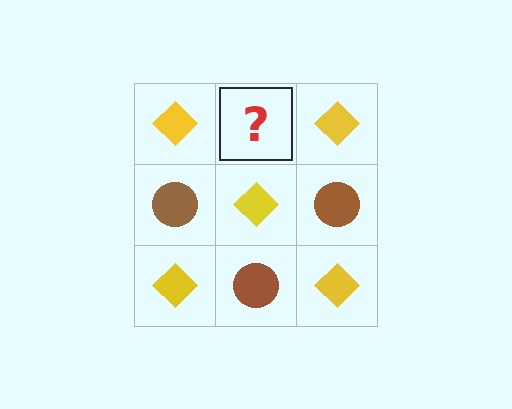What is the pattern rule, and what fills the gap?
The rule is that it alternates yellow diamond and brown circle in a checkerboard pattern. The gap should be filled with a brown circle.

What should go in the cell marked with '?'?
The missing cell should contain a brown circle.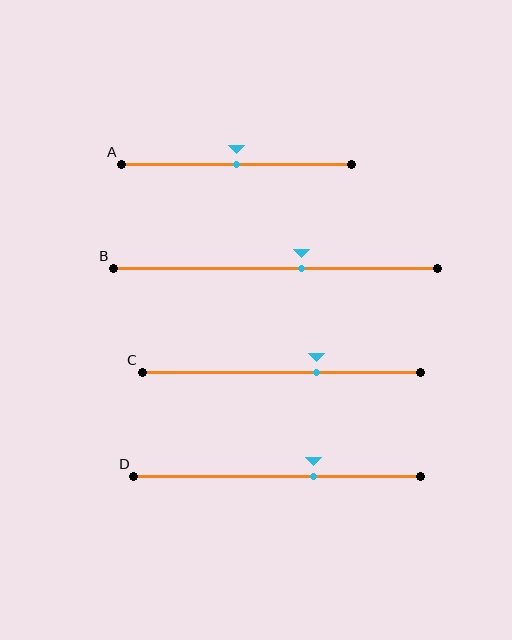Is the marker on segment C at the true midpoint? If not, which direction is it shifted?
No, the marker on segment C is shifted to the right by about 13% of the segment length.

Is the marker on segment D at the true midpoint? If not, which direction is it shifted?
No, the marker on segment D is shifted to the right by about 13% of the segment length.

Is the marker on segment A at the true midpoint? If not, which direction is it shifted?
Yes, the marker on segment A is at the true midpoint.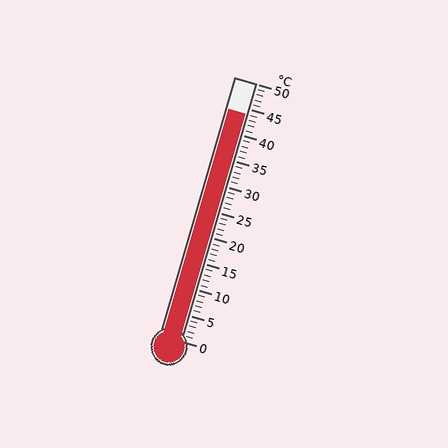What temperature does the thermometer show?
The thermometer shows approximately 44°C.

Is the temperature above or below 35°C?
The temperature is above 35°C.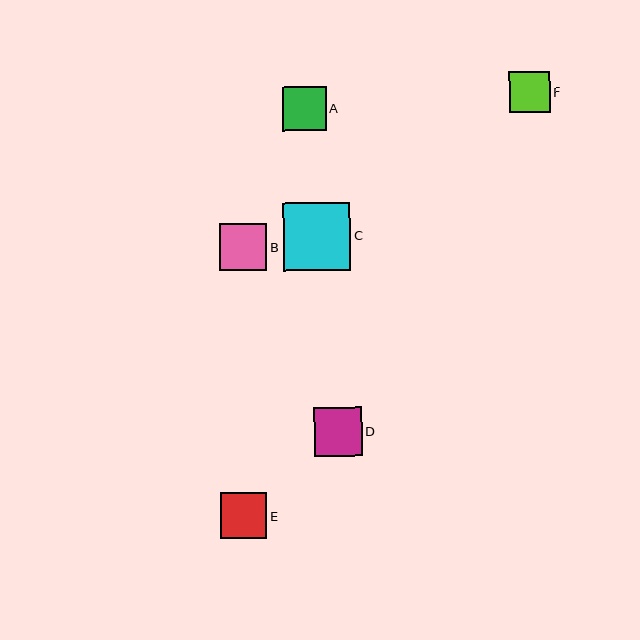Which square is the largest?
Square C is the largest with a size of approximately 68 pixels.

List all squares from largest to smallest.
From largest to smallest: C, D, B, E, A, F.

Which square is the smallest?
Square F is the smallest with a size of approximately 41 pixels.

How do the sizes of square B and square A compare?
Square B and square A are approximately the same size.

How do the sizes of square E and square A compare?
Square E and square A are approximately the same size.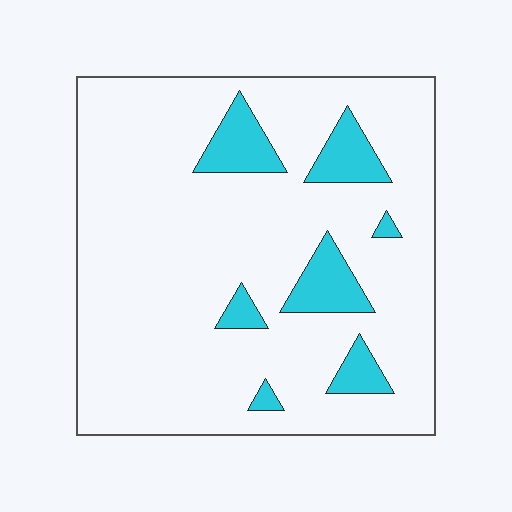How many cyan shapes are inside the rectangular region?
7.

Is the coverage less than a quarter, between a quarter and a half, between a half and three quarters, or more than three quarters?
Less than a quarter.